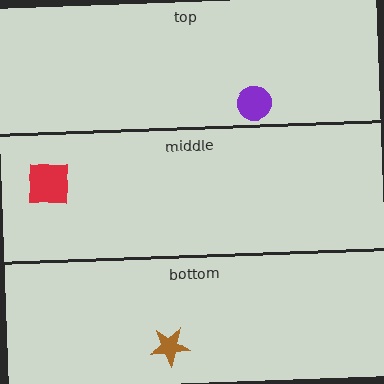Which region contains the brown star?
The bottom region.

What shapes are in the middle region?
The red square.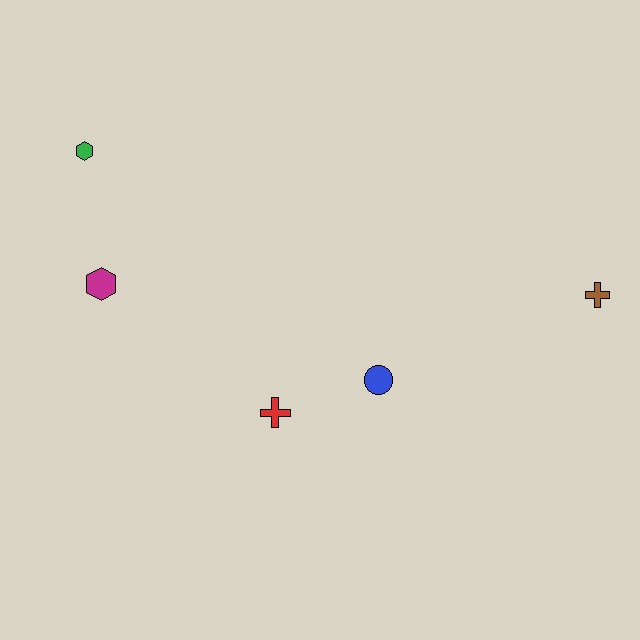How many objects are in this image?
There are 5 objects.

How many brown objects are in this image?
There is 1 brown object.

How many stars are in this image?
There are no stars.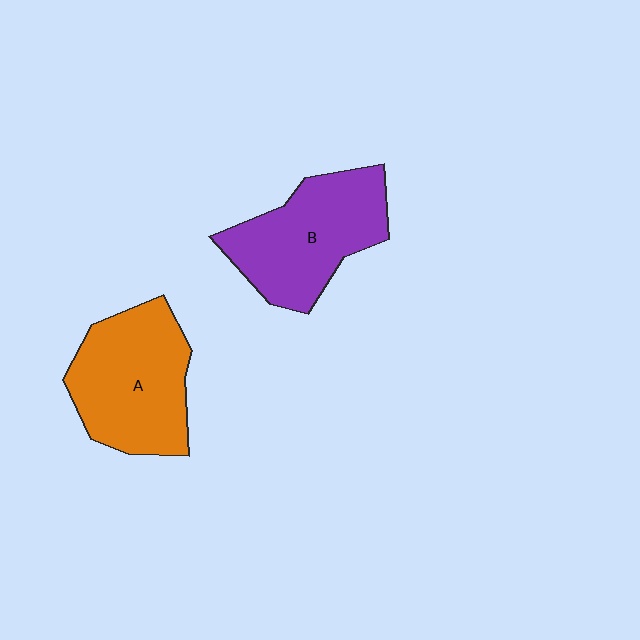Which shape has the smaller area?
Shape B (purple).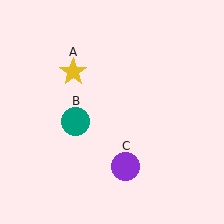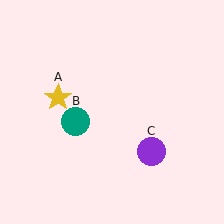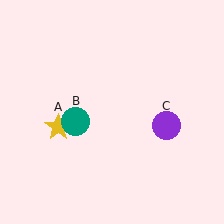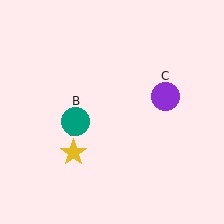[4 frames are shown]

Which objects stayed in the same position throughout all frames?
Teal circle (object B) remained stationary.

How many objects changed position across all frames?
2 objects changed position: yellow star (object A), purple circle (object C).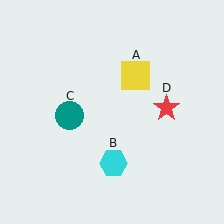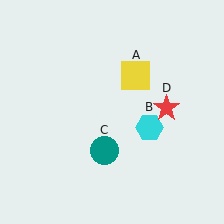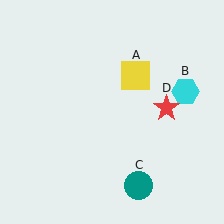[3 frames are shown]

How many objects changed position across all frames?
2 objects changed position: cyan hexagon (object B), teal circle (object C).